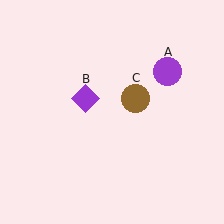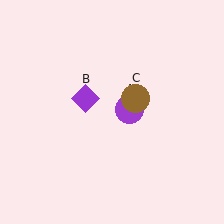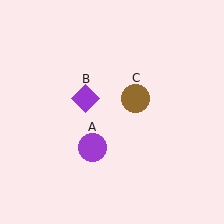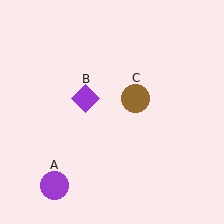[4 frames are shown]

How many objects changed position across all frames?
1 object changed position: purple circle (object A).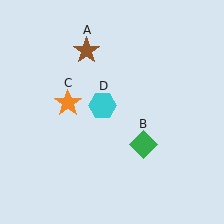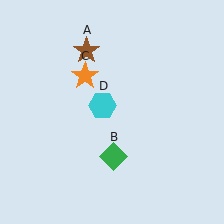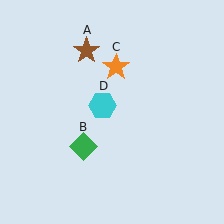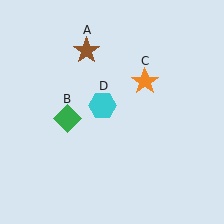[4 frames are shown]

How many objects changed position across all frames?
2 objects changed position: green diamond (object B), orange star (object C).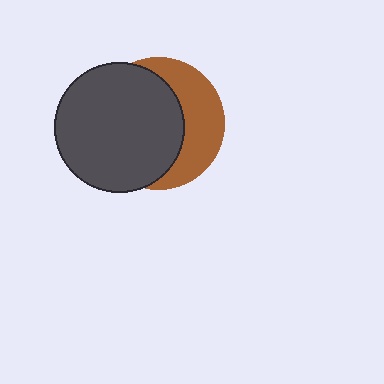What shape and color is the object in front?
The object in front is a dark gray circle.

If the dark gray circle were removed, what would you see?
You would see the complete brown circle.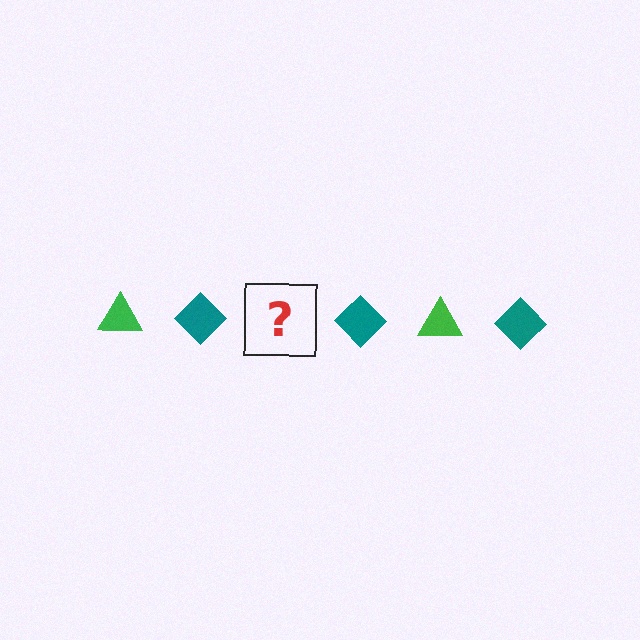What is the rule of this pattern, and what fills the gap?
The rule is that the pattern alternates between green triangle and teal diamond. The gap should be filled with a green triangle.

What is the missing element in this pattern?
The missing element is a green triangle.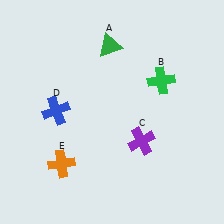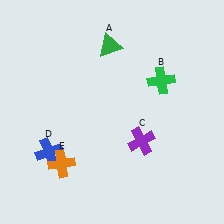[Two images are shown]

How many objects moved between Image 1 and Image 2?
1 object moved between the two images.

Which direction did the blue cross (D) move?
The blue cross (D) moved down.